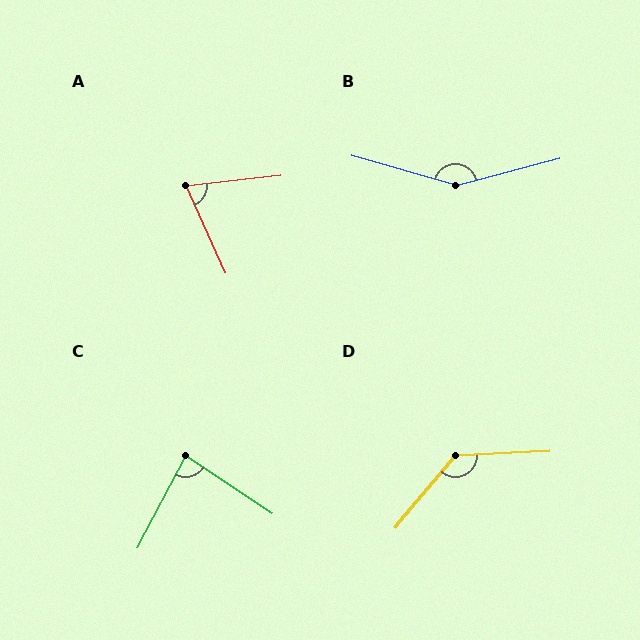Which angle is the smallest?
A, at approximately 72 degrees.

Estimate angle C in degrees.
Approximately 84 degrees.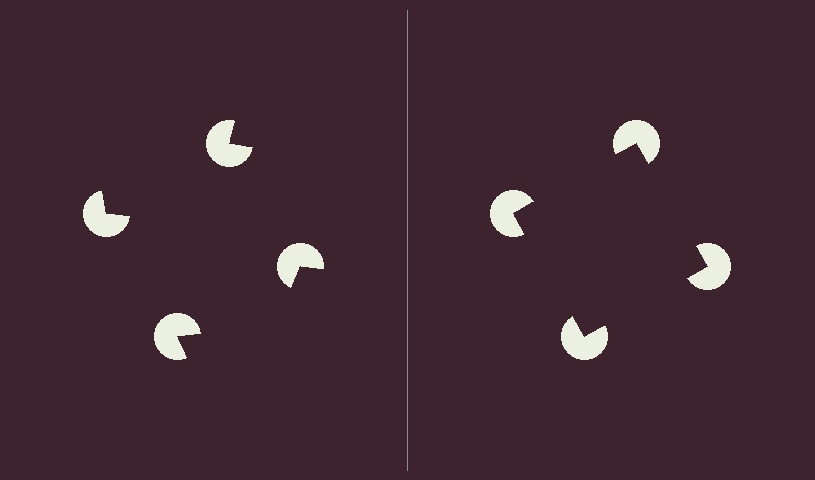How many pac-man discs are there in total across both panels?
8 — 4 on each side.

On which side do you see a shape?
An illusory square appears on the right side. On the left side the wedge cuts are rotated, so no coherent shape forms.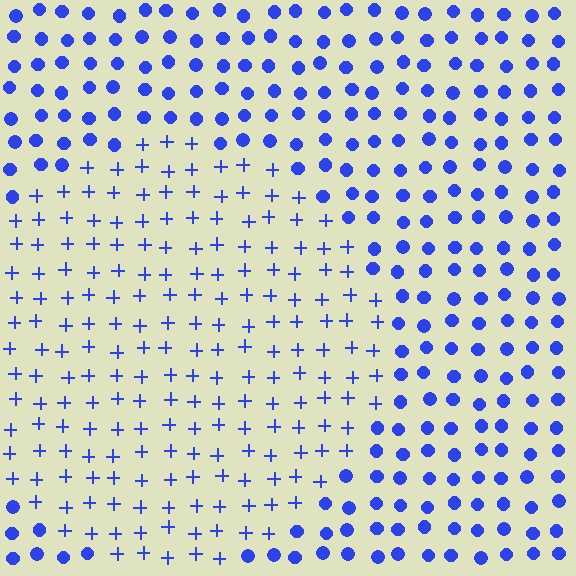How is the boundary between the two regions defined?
The boundary is defined by a change in element shape: plus signs inside vs. circles outside. All elements share the same color and spacing.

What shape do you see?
I see a circle.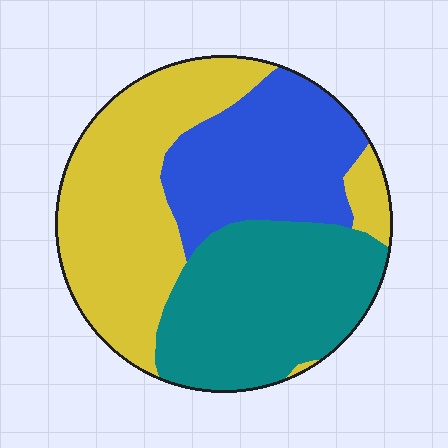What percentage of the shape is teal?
Teal covers around 35% of the shape.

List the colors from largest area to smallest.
From largest to smallest: yellow, teal, blue.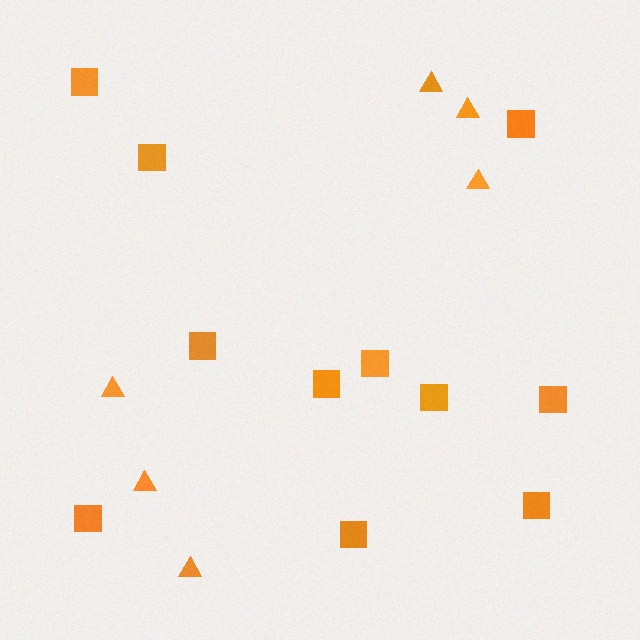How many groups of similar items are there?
There are 2 groups: one group of squares (11) and one group of triangles (6).